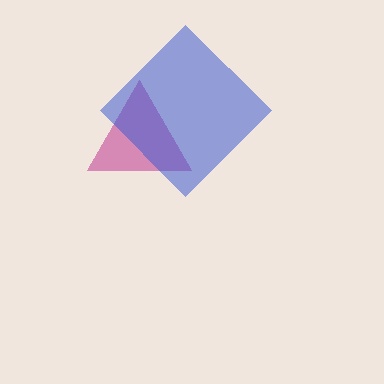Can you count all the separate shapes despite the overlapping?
Yes, there are 2 separate shapes.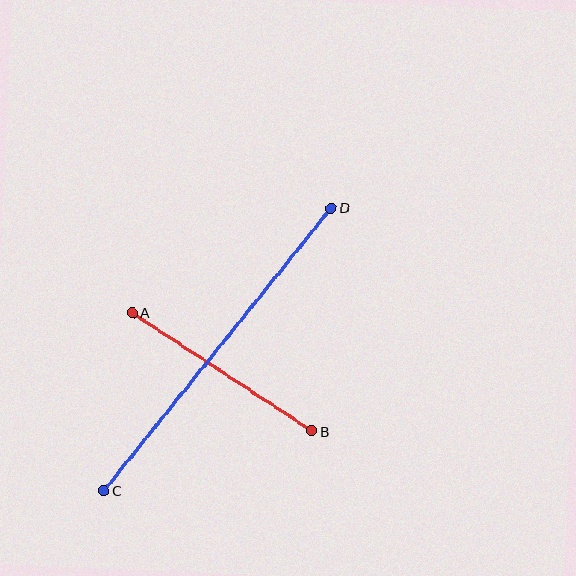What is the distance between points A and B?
The distance is approximately 215 pixels.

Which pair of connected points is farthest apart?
Points C and D are farthest apart.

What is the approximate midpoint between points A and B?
The midpoint is at approximately (222, 372) pixels.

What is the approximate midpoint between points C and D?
The midpoint is at approximately (218, 349) pixels.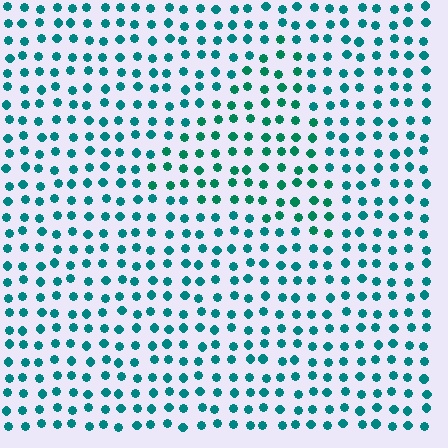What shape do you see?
I see a triangle.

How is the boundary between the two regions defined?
The boundary is defined purely by a slight shift in hue (about 20 degrees). Spacing, size, and orientation are identical on both sides.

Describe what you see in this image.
The image is filled with small teal elements in a uniform arrangement. A triangle-shaped region is visible where the elements are tinted to a slightly different hue, forming a subtle color boundary.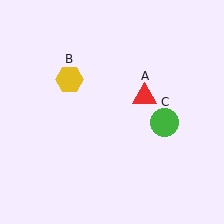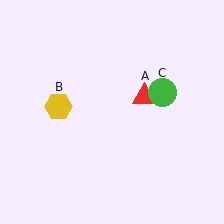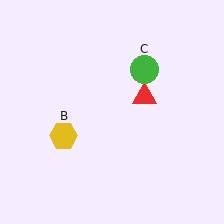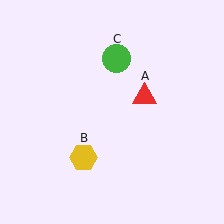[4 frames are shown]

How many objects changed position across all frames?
2 objects changed position: yellow hexagon (object B), green circle (object C).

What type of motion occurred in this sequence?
The yellow hexagon (object B), green circle (object C) rotated counterclockwise around the center of the scene.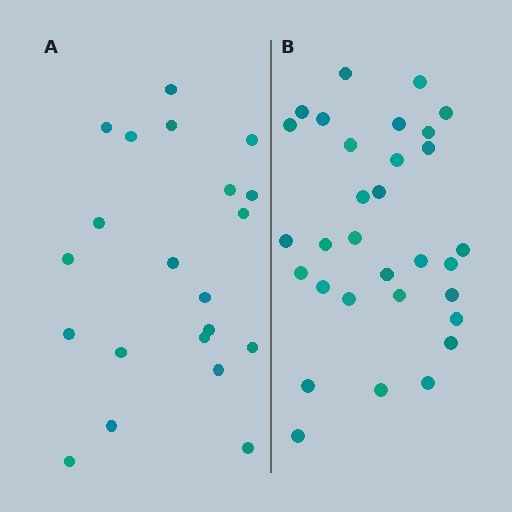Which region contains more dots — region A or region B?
Region B (the right region) has more dots.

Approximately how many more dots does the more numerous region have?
Region B has roughly 10 or so more dots than region A.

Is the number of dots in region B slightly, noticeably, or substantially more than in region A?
Region B has substantially more. The ratio is roughly 1.5 to 1.